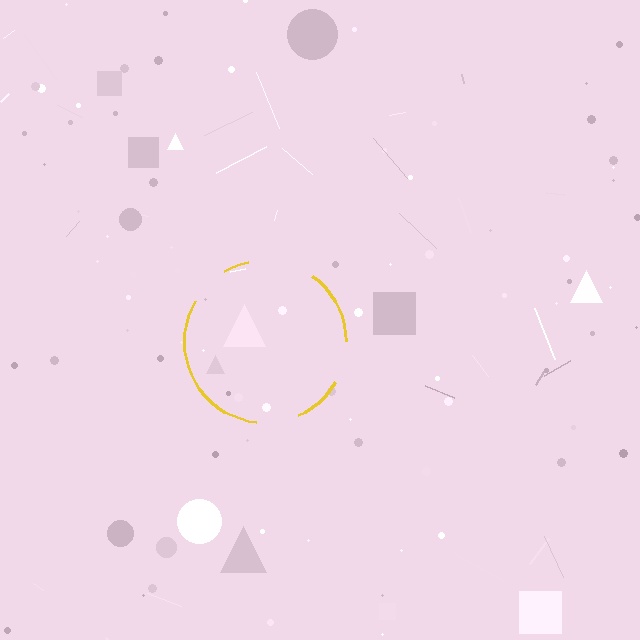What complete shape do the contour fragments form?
The contour fragments form a circle.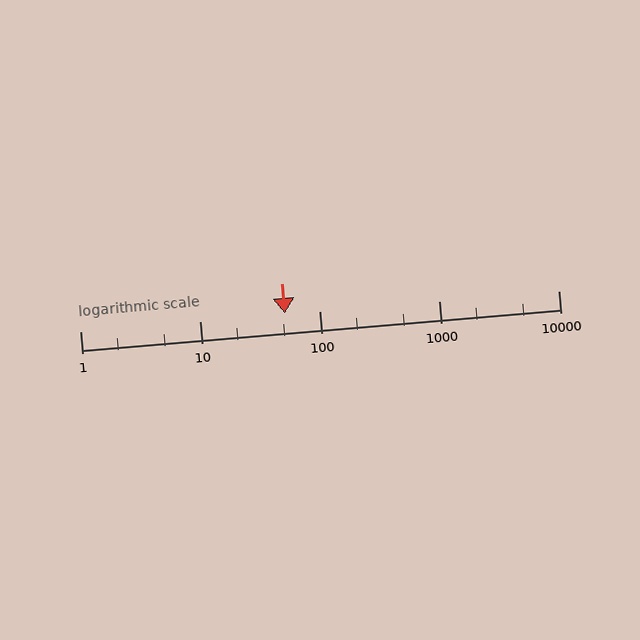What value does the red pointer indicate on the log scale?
The pointer indicates approximately 52.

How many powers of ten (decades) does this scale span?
The scale spans 4 decades, from 1 to 10000.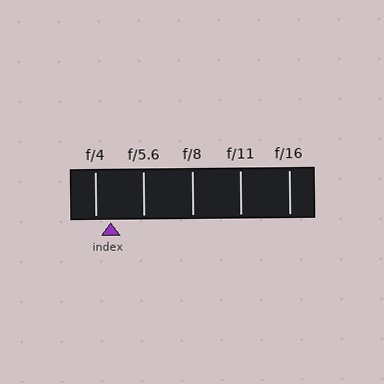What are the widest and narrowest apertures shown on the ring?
The widest aperture shown is f/4 and the narrowest is f/16.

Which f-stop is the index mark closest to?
The index mark is closest to f/4.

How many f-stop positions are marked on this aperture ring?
There are 5 f-stop positions marked.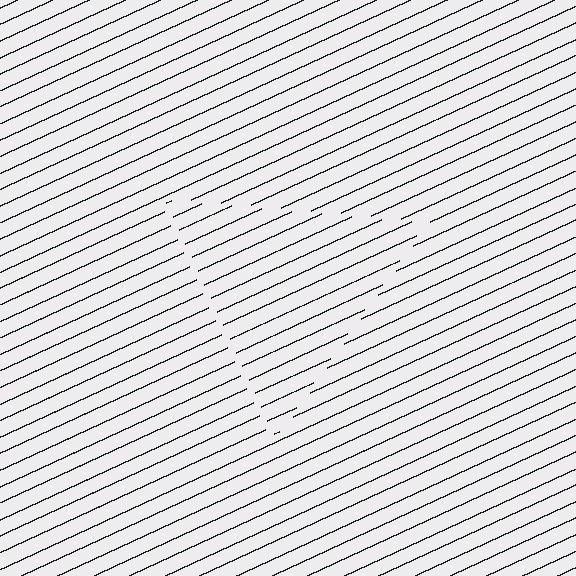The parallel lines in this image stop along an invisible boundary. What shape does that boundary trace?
An illusory triangle. The interior of the shape contains the same grating, shifted by half a period — the contour is defined by the phase discontinuity where line-ends from the inner and outer gratings abut.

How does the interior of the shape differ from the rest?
The interior of the shape contains the same grating, shifted by half a period — the contour is defined by the phase discontinuity where line-ends from the inner and outer gratings abut.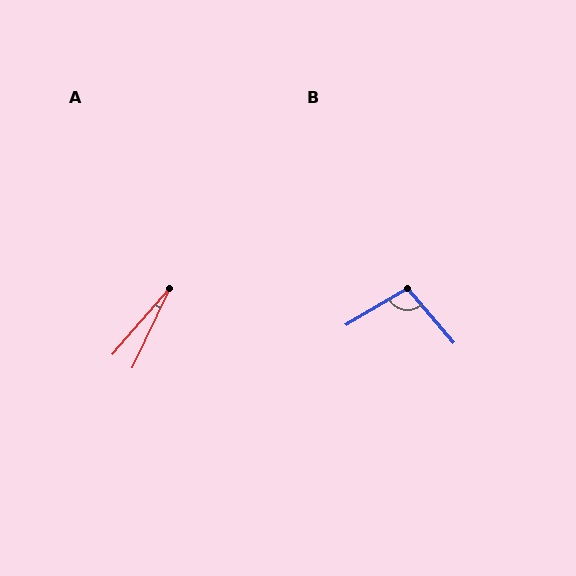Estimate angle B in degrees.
Approximately 101 degrees.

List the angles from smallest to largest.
A (16°), B (101°).